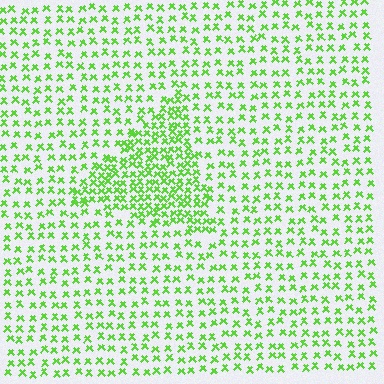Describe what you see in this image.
The image contains small lime elements arranged at two different densities. A triangle-shaped region is visible where the elements are more densely packed than the surrounding area.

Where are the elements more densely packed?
The elements are more densely packed inside the triangle boundary.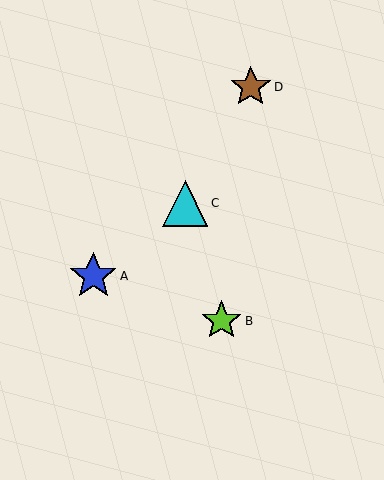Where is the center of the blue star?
The center of the blue star is at (93, 276).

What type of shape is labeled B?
Shape B is a lime star.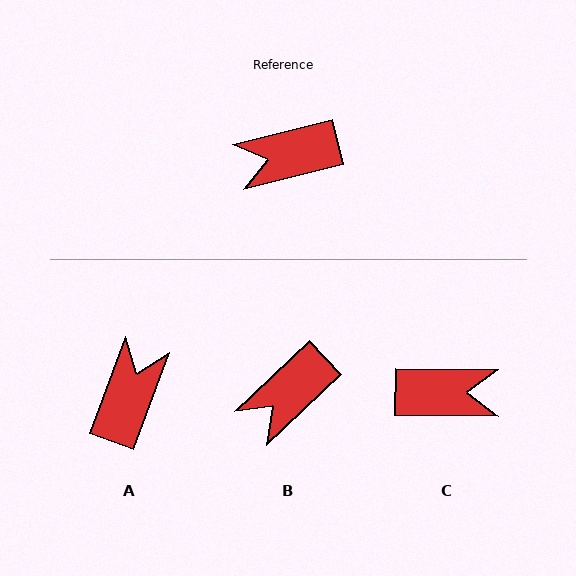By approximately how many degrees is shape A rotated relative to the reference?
Approximately 124 degrees clockwise.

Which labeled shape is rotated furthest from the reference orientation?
C, about 166 degrees away.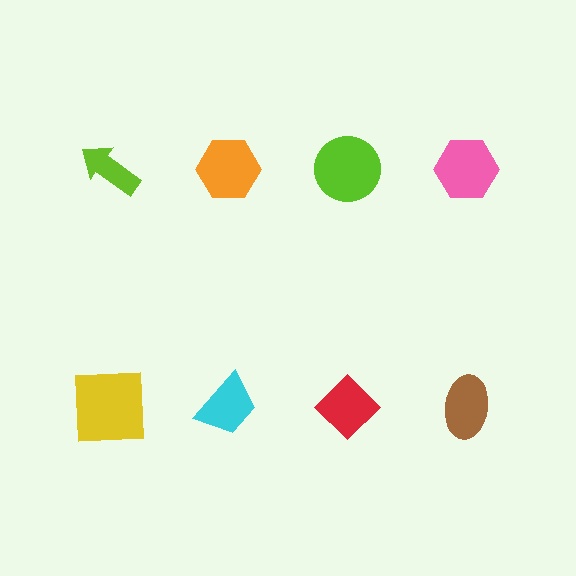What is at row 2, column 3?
A red diamond.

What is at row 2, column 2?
A cyan trapezoid.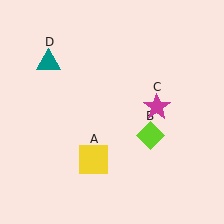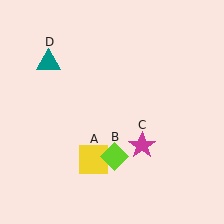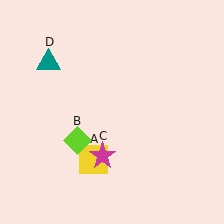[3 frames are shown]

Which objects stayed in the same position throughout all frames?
Yellow square (object A) and teal triangle (object D) remained stationary.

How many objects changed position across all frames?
2 objects changed position: lime diamond (object B), magenta star (object C).